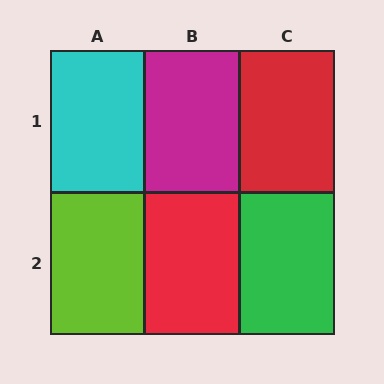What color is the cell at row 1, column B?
Magenta.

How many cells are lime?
1 cell is lime.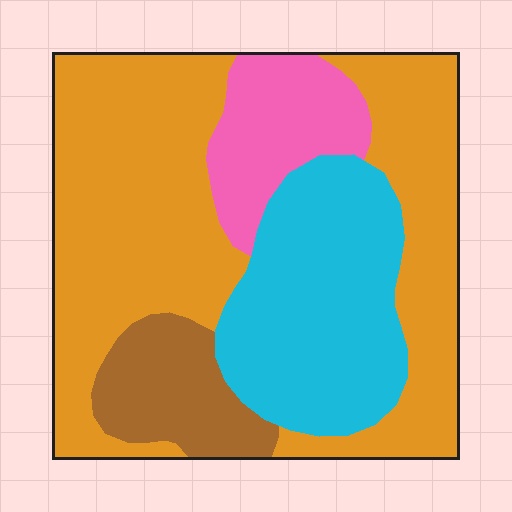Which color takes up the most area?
Orange, at roughly 55%.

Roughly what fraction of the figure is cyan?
Cyan takes up about one quarter (1/4) of the figure.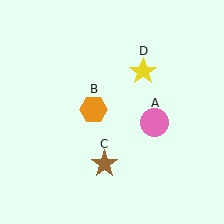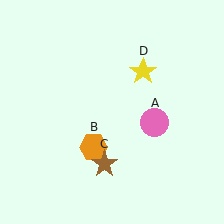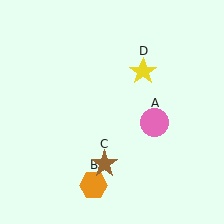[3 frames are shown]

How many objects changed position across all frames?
1 object changed position: orange hexagon (object B).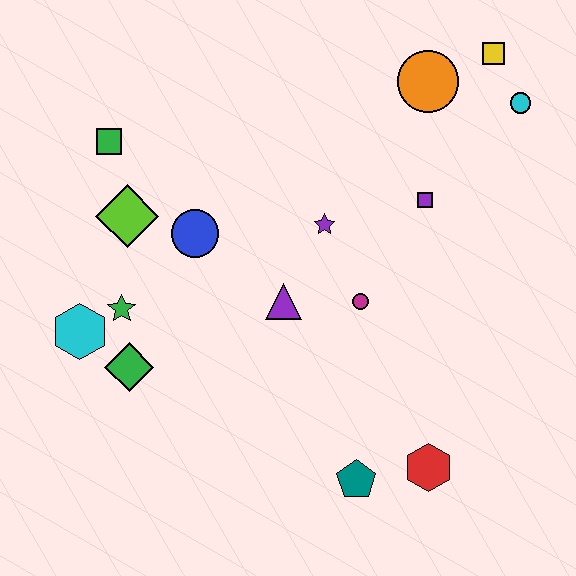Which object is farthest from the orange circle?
The cyan hexagon is farthest from the orange circle.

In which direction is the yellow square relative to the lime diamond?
The yellow square is to the right of the lime diamond.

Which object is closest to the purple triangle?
The magenta circle is closest to the purple triangle.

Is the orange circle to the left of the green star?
No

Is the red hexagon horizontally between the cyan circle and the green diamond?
Yes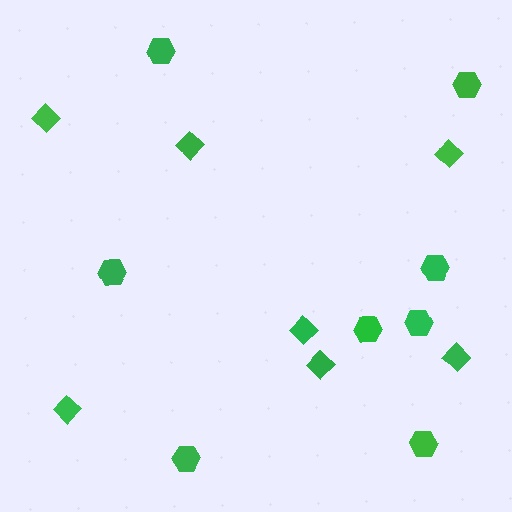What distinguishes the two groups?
There are 2 groups: one group of diamonds (7) and one group of hexagons (8).